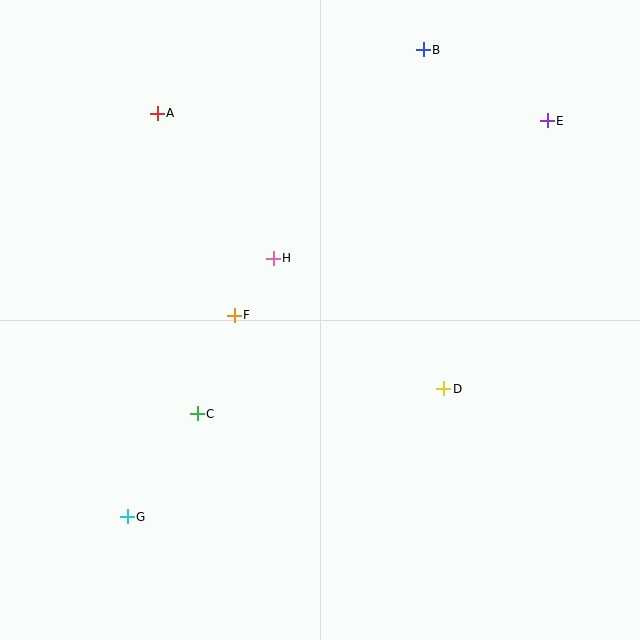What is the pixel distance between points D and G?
The distance between D and G is 341 pixels.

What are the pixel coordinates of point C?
Point C is at (197, 414).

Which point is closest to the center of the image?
Point H at (273, 258) is closest to the center.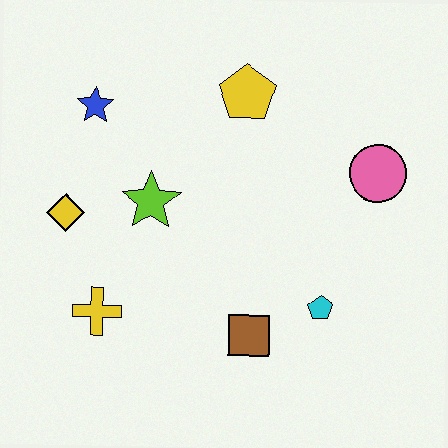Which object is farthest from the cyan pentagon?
The blue star is farthest from the cyan pentagon.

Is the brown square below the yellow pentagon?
Yes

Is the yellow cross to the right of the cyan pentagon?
No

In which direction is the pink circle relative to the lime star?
The pink circle is to the right of the lime star.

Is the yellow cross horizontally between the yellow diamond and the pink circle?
Yes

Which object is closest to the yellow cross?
The yellow diamond is closest to the yellow cross.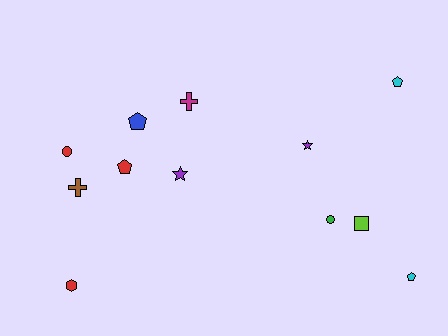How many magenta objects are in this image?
There is 1 magenta object.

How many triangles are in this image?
There are no triangles.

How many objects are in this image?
There are 12 objects.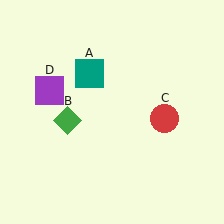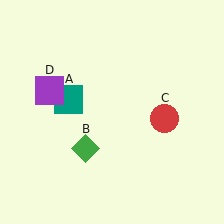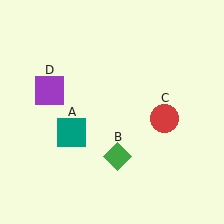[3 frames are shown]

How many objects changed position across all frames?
2 objects changed position: teal square (object A), green diamond (object B).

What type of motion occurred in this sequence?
The teal square (object A), green diamond (object B) rotated counterclockwise around the center of the scene.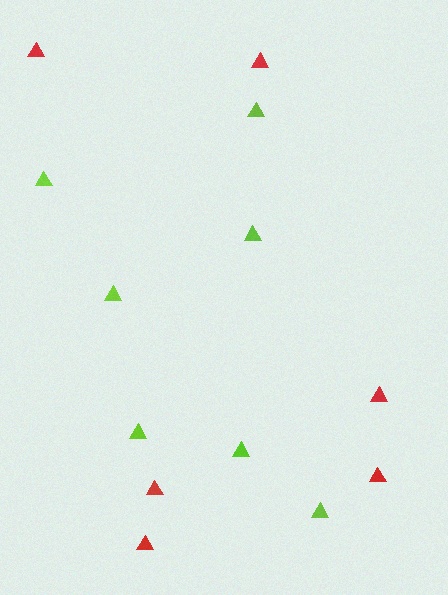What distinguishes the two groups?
There are 2 groups: one group of lime triangles (7) and one group of red triangles (6).